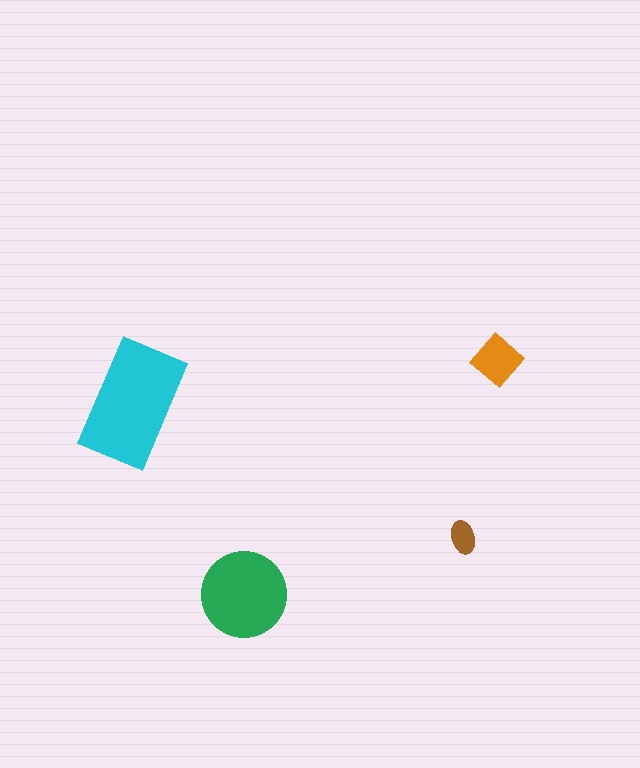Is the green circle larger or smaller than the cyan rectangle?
Smaller.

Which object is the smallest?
The brown ellipse.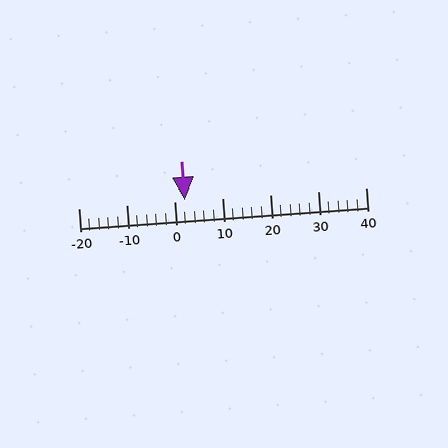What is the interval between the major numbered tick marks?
The major tick marks are spaced 10 units apart.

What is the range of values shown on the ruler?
The ruler shows values from -20 to 40.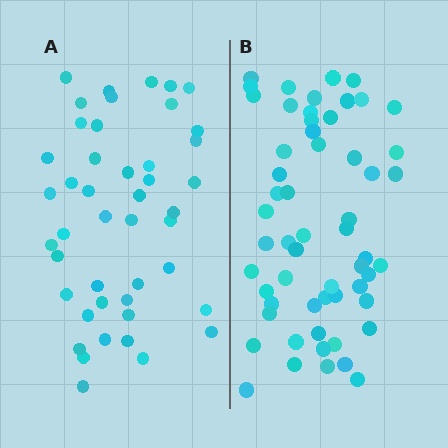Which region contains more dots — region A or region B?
Region B (the right region) has more dots.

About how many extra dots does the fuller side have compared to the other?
Region B has roughly 12 or so more dots than region A.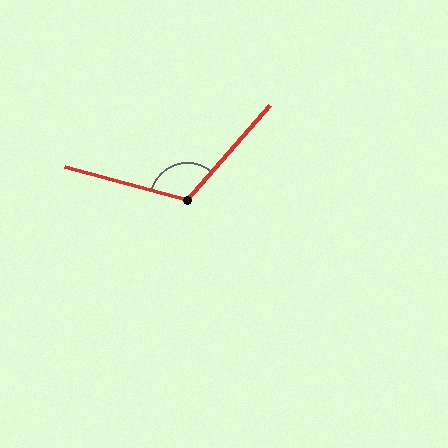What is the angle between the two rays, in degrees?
Approximately 116 degrees.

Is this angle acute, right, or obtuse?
It is obtuse.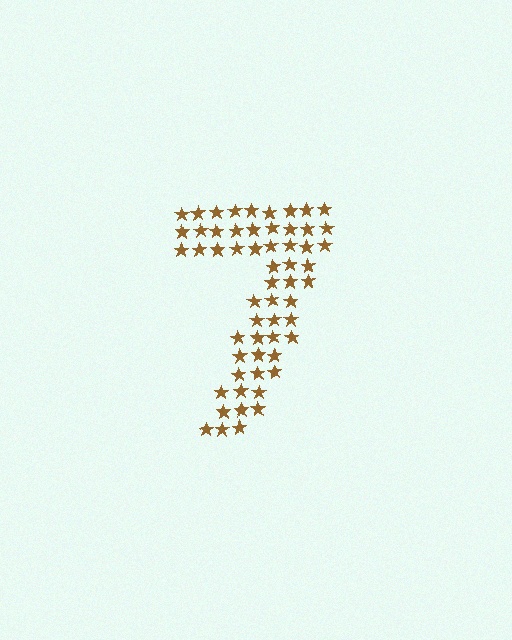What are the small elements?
The small elements are stars.